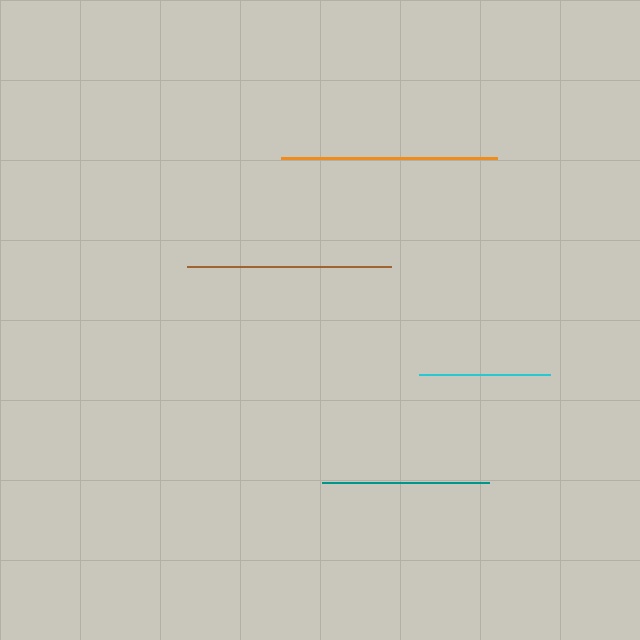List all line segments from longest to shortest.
From longest to shortest: orange, brown, teal, cyan.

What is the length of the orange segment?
The orange segment is approximately 216 pixels long.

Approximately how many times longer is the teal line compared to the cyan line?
The teal line is approximately 1.3 times the length of the cyan line.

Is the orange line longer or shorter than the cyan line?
The orange line is longer than the cyan line.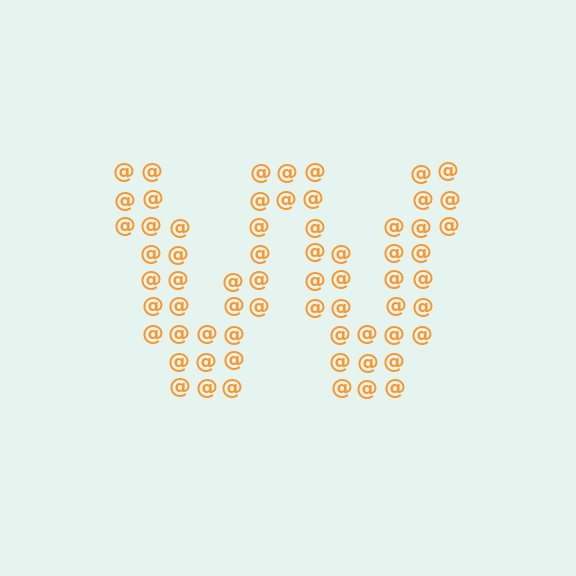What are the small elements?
The small elements are at signs.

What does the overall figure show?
The overall figure shows the letter W.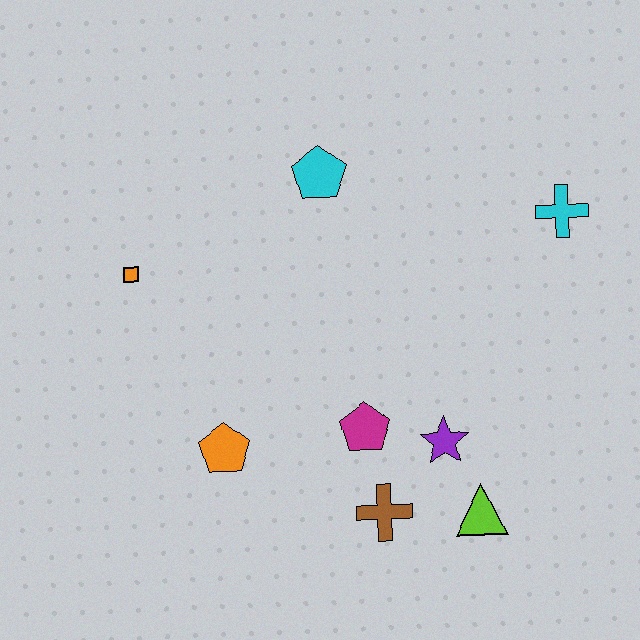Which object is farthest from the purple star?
The orange square is farthest from the purple star.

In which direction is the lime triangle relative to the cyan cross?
The lime triangle is below the cyan cross.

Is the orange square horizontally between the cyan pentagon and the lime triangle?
No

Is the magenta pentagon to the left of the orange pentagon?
No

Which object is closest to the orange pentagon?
The magenta pentagon is closest to the orange pentagon.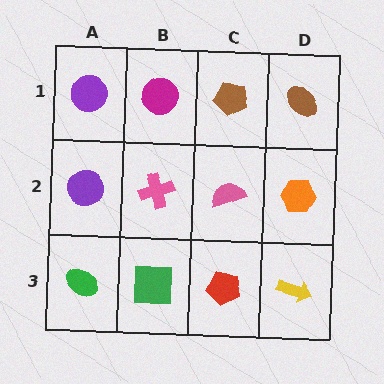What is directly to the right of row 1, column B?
A brown pentagon.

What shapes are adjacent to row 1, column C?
A pink semicircle (row 2, column C), a magenta circle (row 1, column B), a brown ellipse (row 1, column D).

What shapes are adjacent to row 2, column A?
A purple circle (row 1, column A), a green ellipse (row 3, column A), a pink cross (row 2, column B).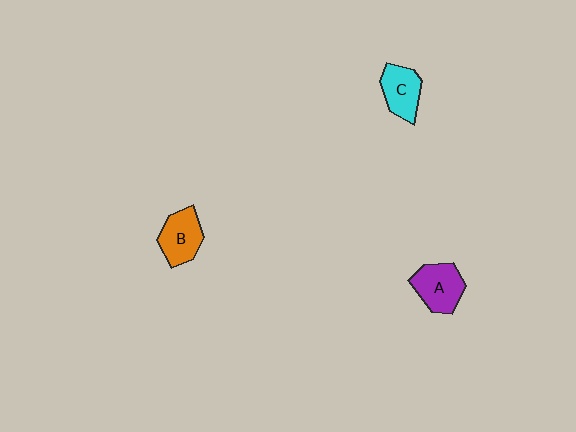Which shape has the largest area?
Shape A (purple).